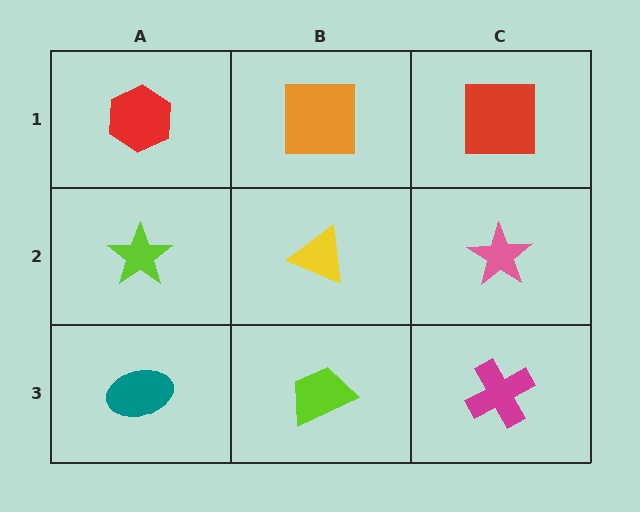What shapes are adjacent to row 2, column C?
A red square (row 1, column C), a magenta cross (row 3, column C), a yellow triangle (row 2, column B).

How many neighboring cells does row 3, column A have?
2.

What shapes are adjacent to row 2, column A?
A red hexagon (row 1, column A), a teal ellipse (row 3, column A), a yellow triangle (row 2, column B).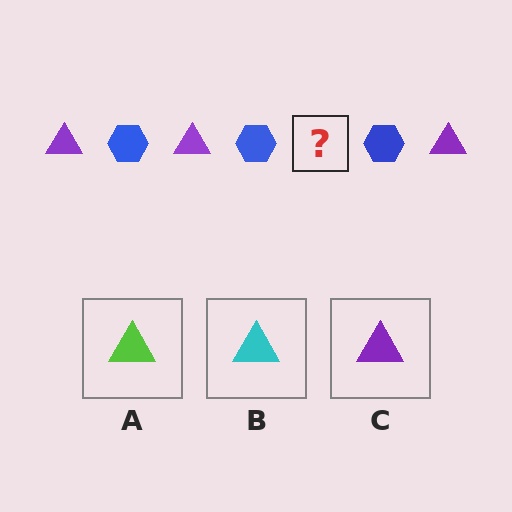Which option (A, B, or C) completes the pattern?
C.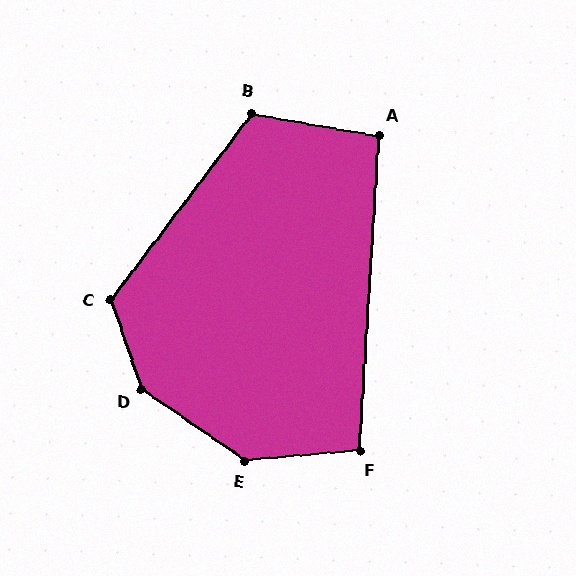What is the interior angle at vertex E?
Approximately 140 degrees (obtuse).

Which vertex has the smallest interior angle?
A, at approximately 96 degrees.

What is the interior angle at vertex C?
Approximately 124 degrees (obtuse).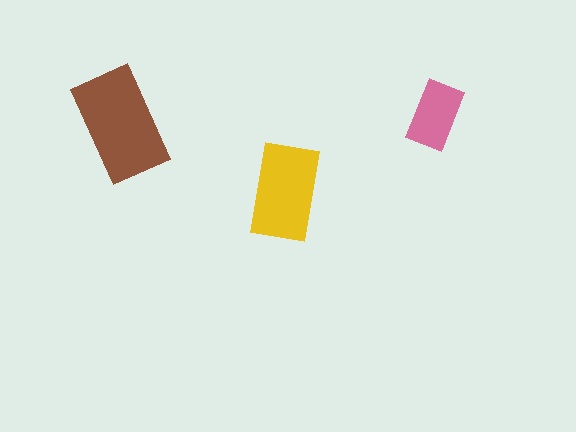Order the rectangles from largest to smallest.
the brown one, the yellow one, the pink one.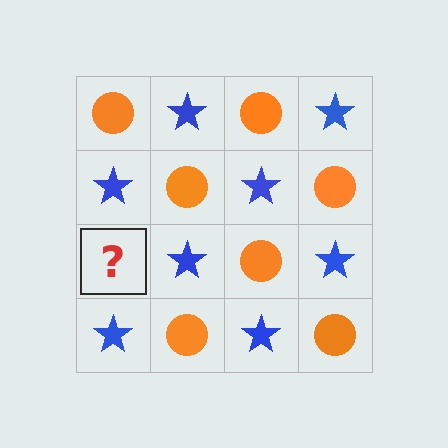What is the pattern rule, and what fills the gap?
The rule is that it alternates orange circle and blue star in a checkerboard pattern. The gap should be filled with an orange circle.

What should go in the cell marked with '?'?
The missing cell should contain an orange circle.